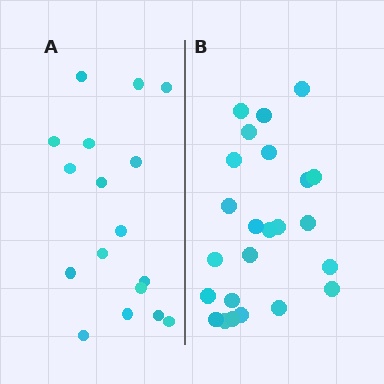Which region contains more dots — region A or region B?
Region B (the right region) has more dots.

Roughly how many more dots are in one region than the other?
Region B has roughly 8 or so more dots than region A.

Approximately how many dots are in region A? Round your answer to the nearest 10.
About 20 dots. (The exact count is 17, which rounds to 20.)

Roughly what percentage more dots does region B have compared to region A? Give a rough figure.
About 40% more.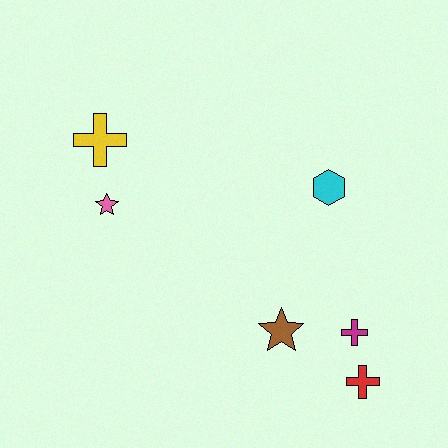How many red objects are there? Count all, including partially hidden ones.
There is 1 red object.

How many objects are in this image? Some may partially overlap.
There are 6 objects.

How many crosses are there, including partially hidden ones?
There are 3 crosses.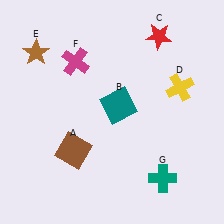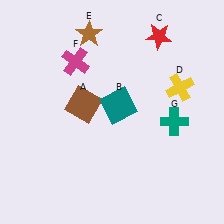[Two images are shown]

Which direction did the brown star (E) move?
The brown star (E) moved right.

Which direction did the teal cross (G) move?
The teal cross (G) moved up.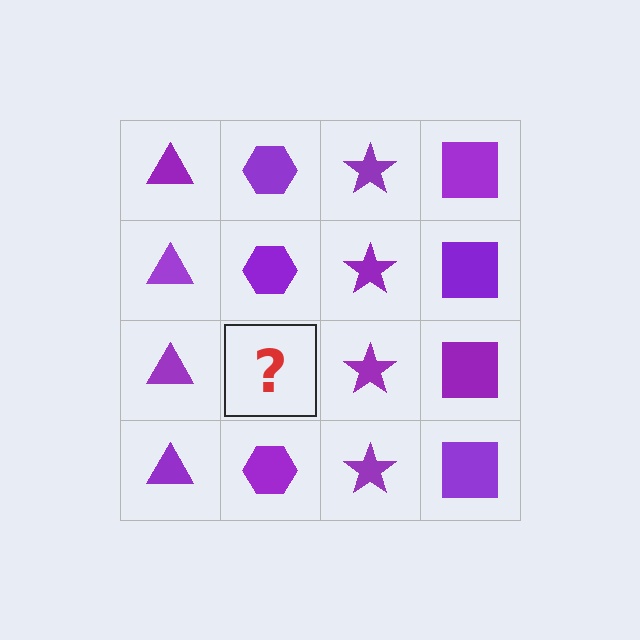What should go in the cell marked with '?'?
The missing cell should contain a purple hexagon.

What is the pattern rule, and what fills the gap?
The rule is that each column has a consistent shape. The gap should be filled with a purple hexagon.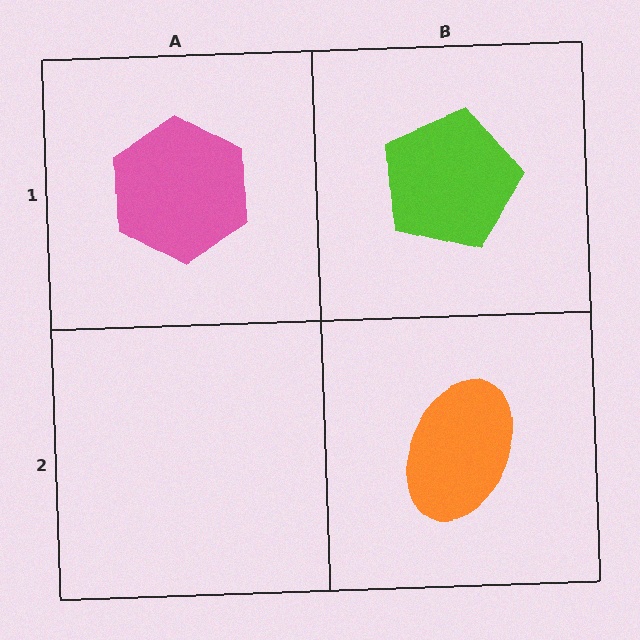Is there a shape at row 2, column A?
No, that cell is empty.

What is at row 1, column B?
A lime pentagon.